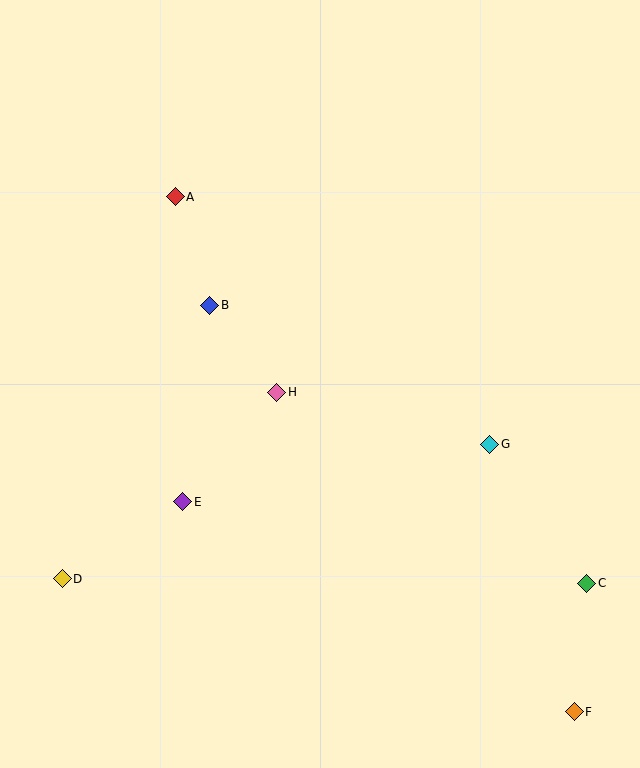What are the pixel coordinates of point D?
Point D is at (62, 579).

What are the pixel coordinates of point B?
Point B is at (210, 305).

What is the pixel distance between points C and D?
The distance between C and D is 524 pixels.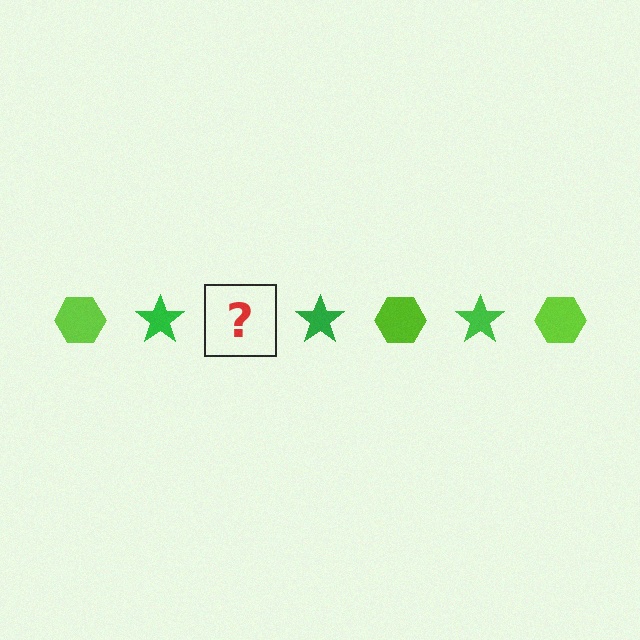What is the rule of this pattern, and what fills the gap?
The rule is that the pattern alternates between lime hexagon and green star. The gap should be filled with a lime hexagon.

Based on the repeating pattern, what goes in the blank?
The blank should be a lime hexagon.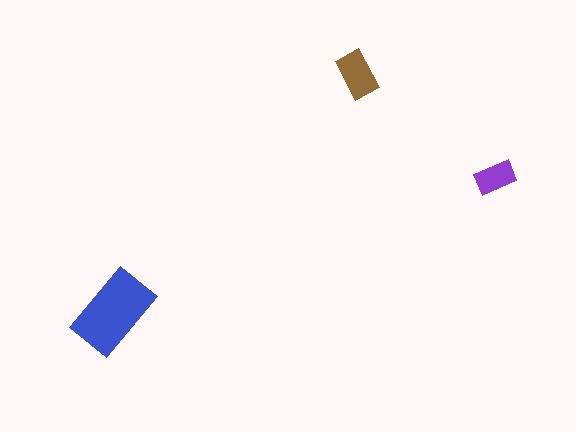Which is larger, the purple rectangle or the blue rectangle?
The blue one.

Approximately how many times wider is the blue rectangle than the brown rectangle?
About 2 times wider.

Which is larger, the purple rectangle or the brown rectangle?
The brown one.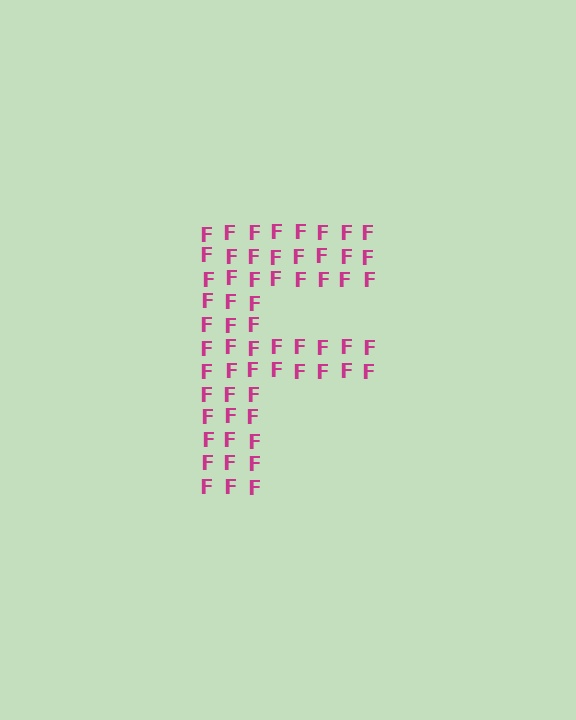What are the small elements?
The small elements are letter F's.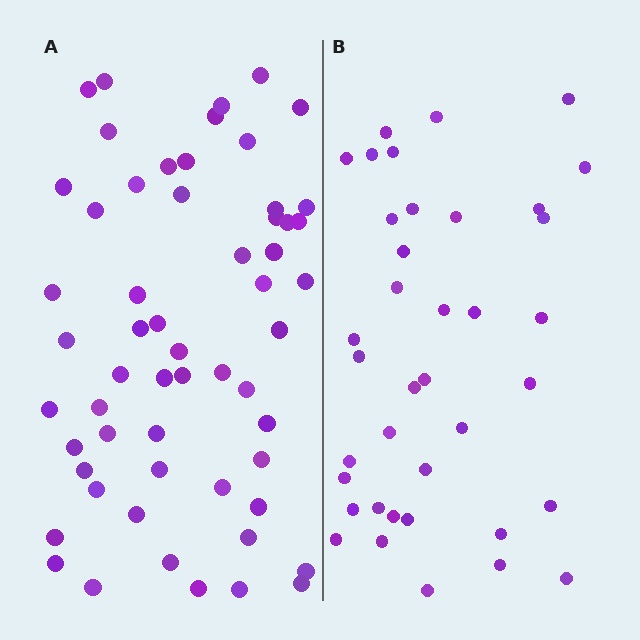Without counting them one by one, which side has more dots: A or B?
Region A (the left region) has more dots.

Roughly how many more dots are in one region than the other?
Region A has approximately 20 more dots than region B.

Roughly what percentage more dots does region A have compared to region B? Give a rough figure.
About 50% more.